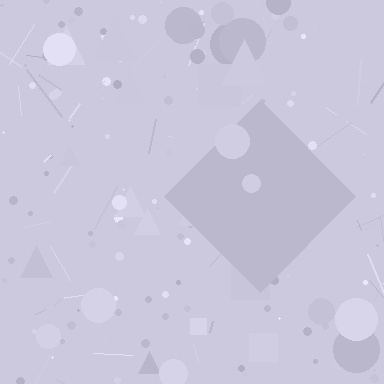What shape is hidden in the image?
A diamond is hidden in the image.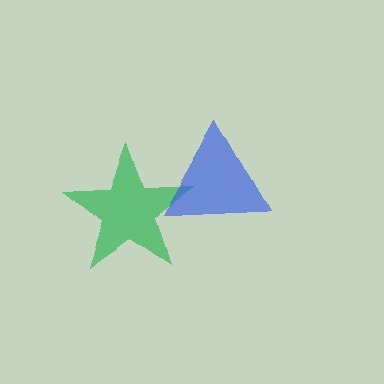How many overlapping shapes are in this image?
There are 2 overlapping shapes in the image.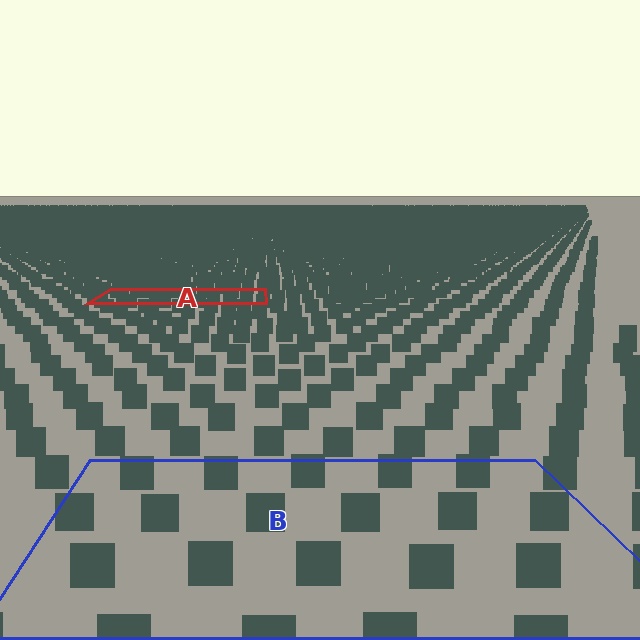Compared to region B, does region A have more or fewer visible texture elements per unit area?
Region A has more texture elements per unit area — they are packed more densely because it is farther away.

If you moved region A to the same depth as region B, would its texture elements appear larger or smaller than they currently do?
They would appear larger. At a closer depth, the same texture elements are projected at a bigger on-screen size.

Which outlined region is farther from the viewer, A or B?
Region A is farther from the viewer — the texture elements inside it appear smaller and more densely packed.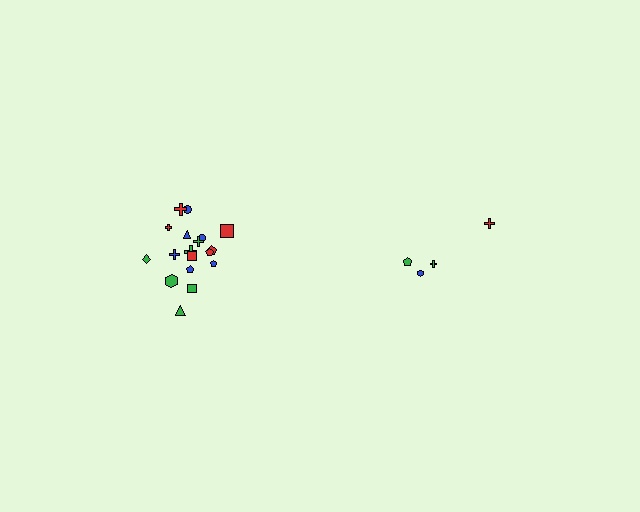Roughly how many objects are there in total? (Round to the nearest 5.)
Roughly 20 objects in total.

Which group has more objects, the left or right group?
The left group.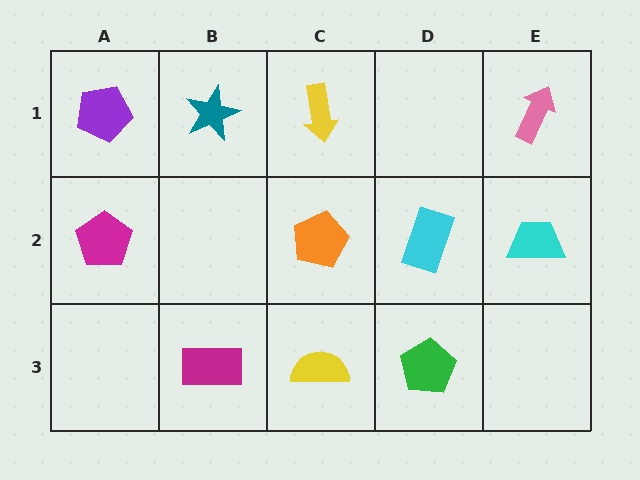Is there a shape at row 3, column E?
No, that cell is empty.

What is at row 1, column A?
A purple pentagon.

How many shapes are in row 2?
4 shapes.